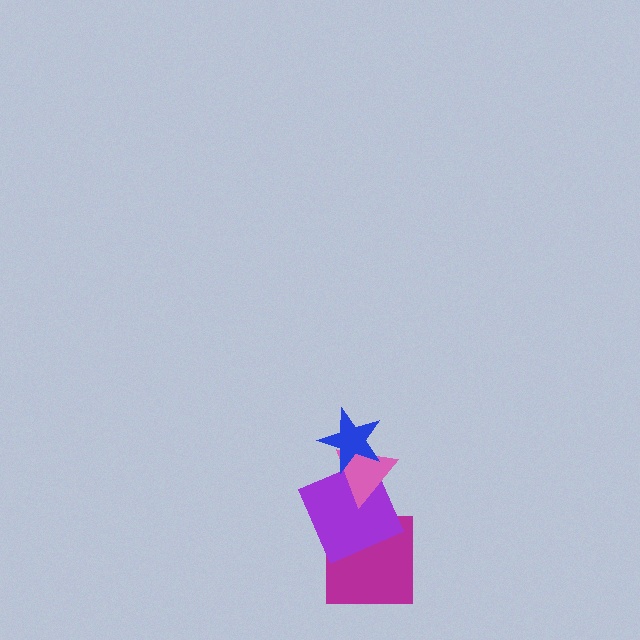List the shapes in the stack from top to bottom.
From top to bottom: the blue star, the pink triangle, the purple square, the magenta square.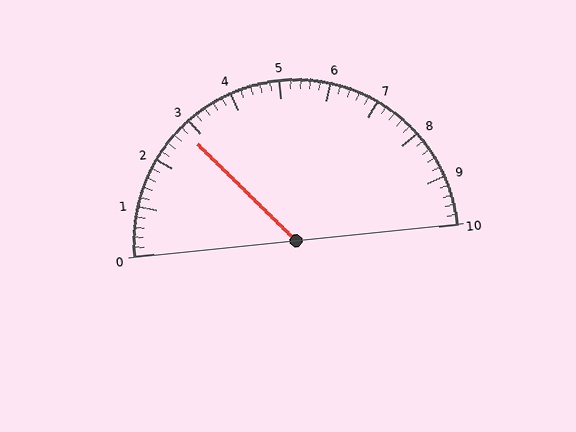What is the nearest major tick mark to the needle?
The nearest major tick mark is 3.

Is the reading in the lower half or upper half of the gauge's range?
The reading is in the lower half of the range (0 to 10).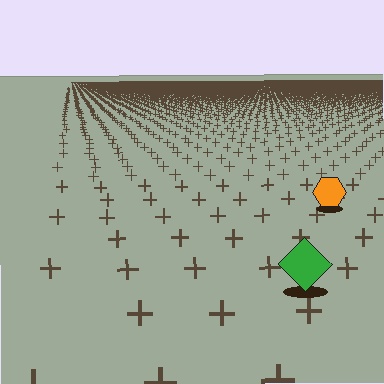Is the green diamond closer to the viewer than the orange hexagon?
Yes. The green diamond is closer — you can tell from the texture gradient: the ground texture is coarser near it.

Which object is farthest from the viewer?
The orange hexagon is farthest from the viewer. It appears smaller and the ground texture around it is denser.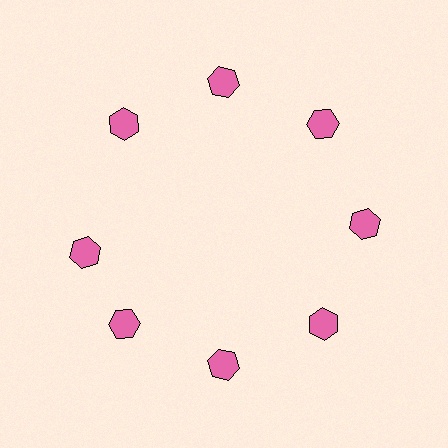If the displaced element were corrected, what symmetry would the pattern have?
It would have 8-fold rotational symmetry — the pattern would map onto itself every 45 degrees.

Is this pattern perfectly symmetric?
No. The 8 pink hexagons are arranged in a ring, but one element near the 9 o'clock position is rotated out of alignment along the ring, breaking the 8-fold rotational symmetry.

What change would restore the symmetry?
The symmetry would be restored by rotating it back into even spacing with its neighbors so that all 8 hexagons sit at equal angles and equal distance from the center.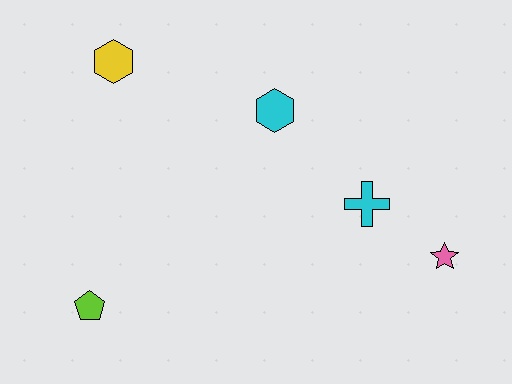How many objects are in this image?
There are 5 objects.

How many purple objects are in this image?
There are no purple objects.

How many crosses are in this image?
There is 1 cross.